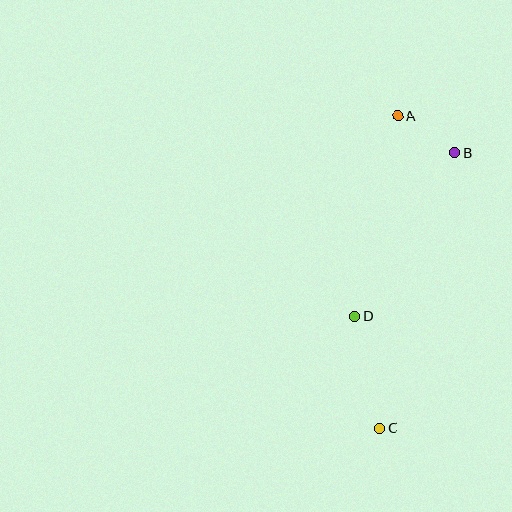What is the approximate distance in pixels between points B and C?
The distance between B and C is approximately 285 pixels.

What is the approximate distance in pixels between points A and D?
The distance between A and D is approximately 205 pixels.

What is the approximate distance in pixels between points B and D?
The distance between B and D is approximately 192 pixels.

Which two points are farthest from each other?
Points A and C are farthest from each other.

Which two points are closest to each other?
Points A and B are closest to each other.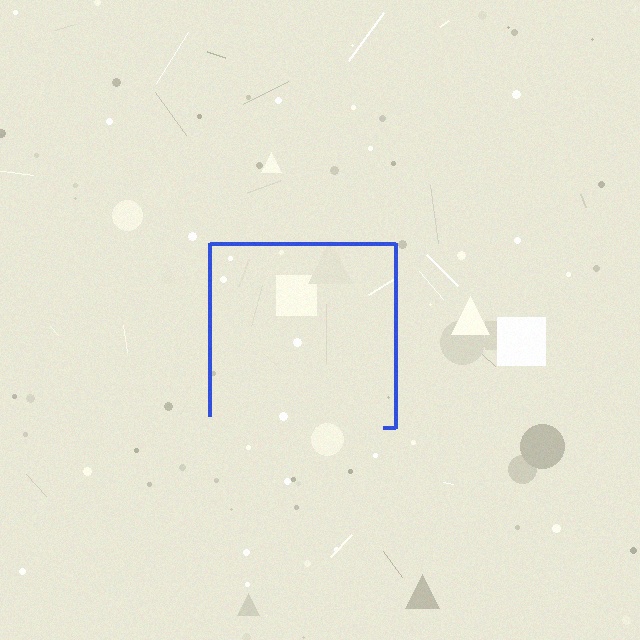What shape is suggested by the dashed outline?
The dashed outline suggests a square.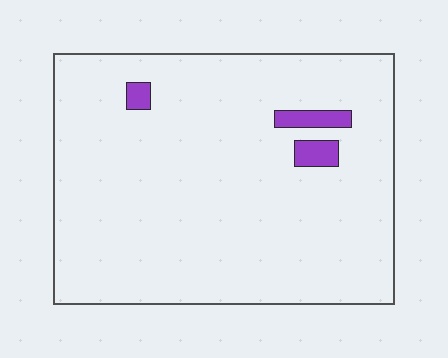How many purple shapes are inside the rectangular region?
3.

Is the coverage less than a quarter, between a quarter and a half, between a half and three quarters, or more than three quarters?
Less than a quarter.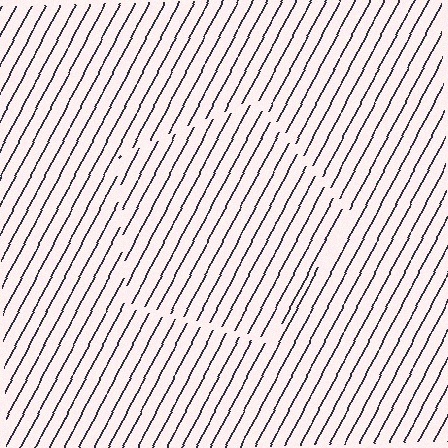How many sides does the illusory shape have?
5 sides — the line-ends trace a pentagon.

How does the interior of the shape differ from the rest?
The interior of the shape contains the same grating, shifted by half a period — the contour is defined by the phase discontinuity where line-ends from the inner and outer gratings abut.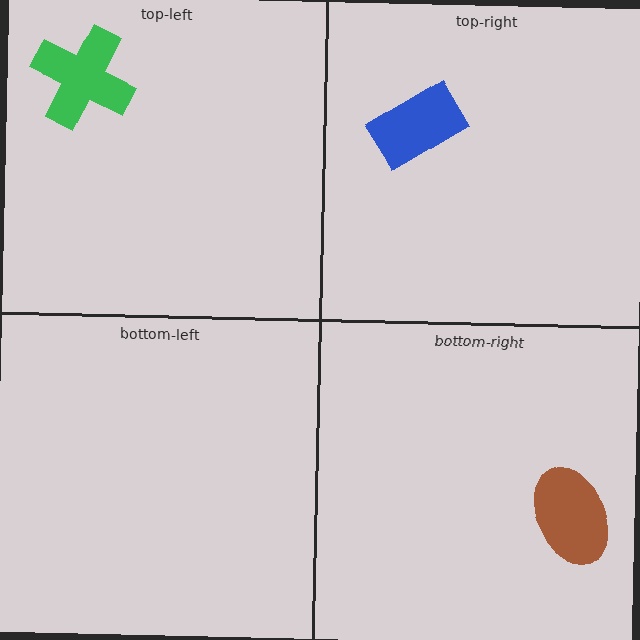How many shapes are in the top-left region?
1.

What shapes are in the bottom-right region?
The brown ellipse.